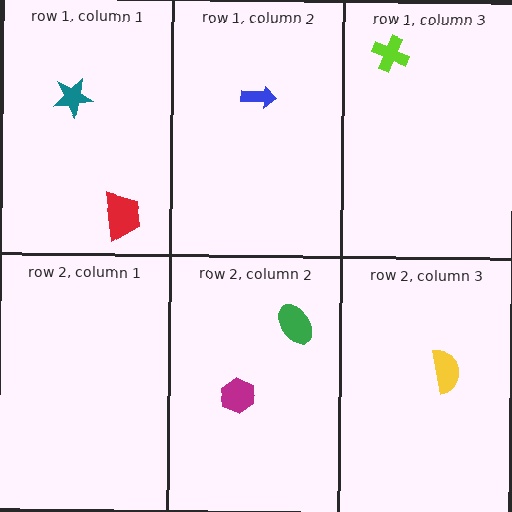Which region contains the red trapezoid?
The row 1, column 1 region.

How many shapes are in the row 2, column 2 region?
2.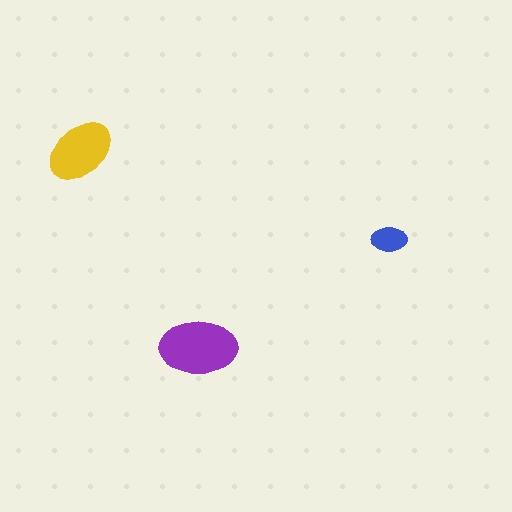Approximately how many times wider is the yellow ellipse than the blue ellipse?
About 2 times wider.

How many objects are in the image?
There are 3 objects in the image.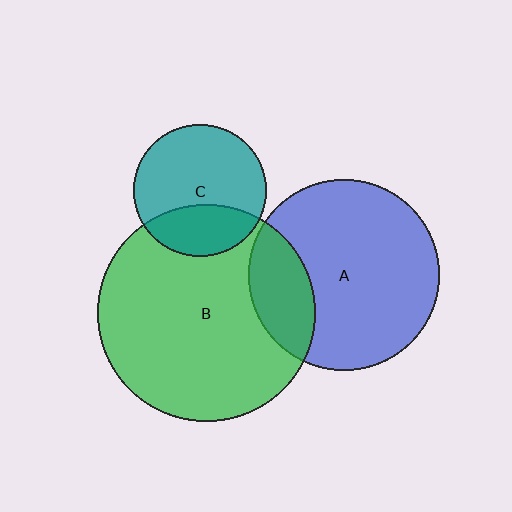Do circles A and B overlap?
Yes.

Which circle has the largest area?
Circle B (green).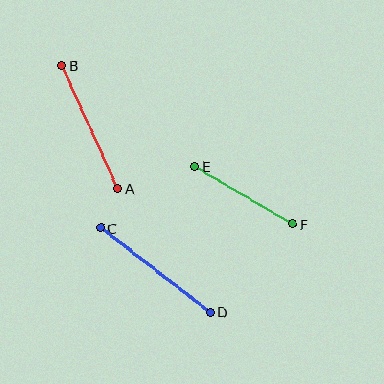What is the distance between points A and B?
The distance is approximately 135 pixels.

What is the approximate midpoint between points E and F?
The midpoint is at approximately (244, 195) pixels.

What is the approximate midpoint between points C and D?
The midpoint is at approximately (155, 270) pixels.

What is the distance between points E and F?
The distance is approximately 113 pixels.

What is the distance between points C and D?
The distance is approximately 138 pixels.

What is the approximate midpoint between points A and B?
The midpoint is at approximately (90, 127) pixels.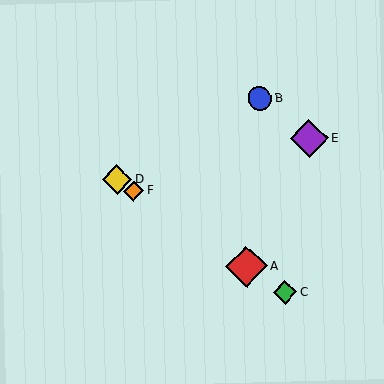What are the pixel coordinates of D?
Object D is at (117, 180).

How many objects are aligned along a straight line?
4 objects (A, C, D, F) are aligned along a straight line.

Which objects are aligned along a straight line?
Objects A, C, D, F are aligned along a straight line.